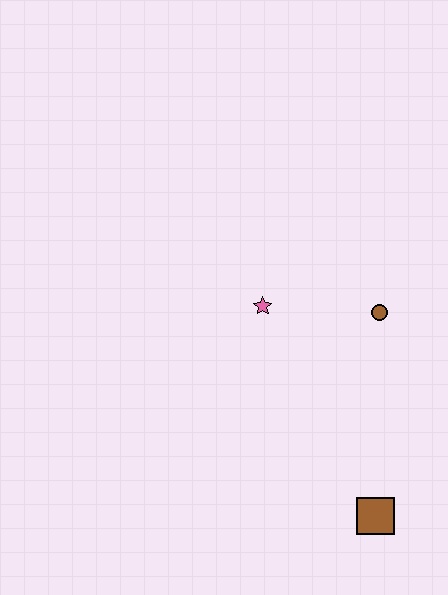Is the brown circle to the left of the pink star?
No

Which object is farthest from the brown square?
The pink star is farthest from the brown square.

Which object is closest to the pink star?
The brown circle is closest to the pink star.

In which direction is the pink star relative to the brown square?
The pink star is above the brown square.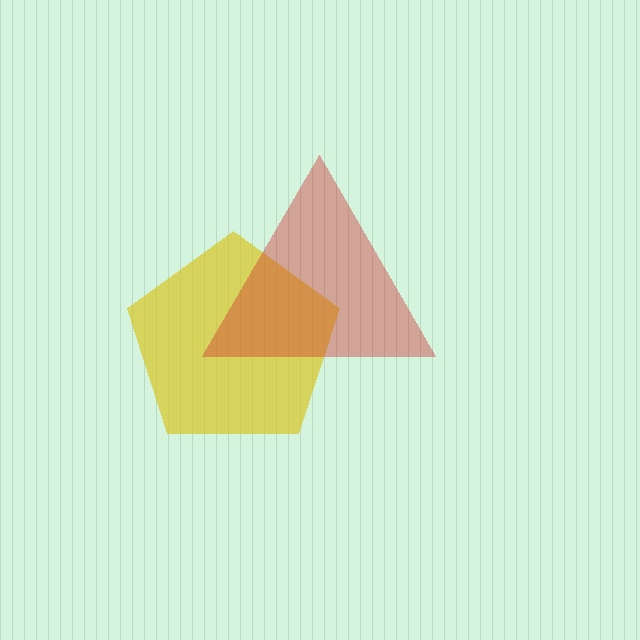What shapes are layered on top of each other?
The layered shapes are: a yellow pentagon, a red triangle.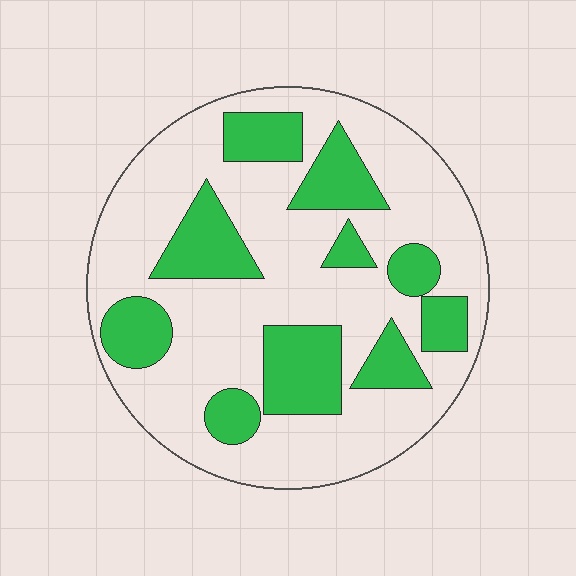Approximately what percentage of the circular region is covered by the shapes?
Approximately 30%.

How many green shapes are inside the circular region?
10.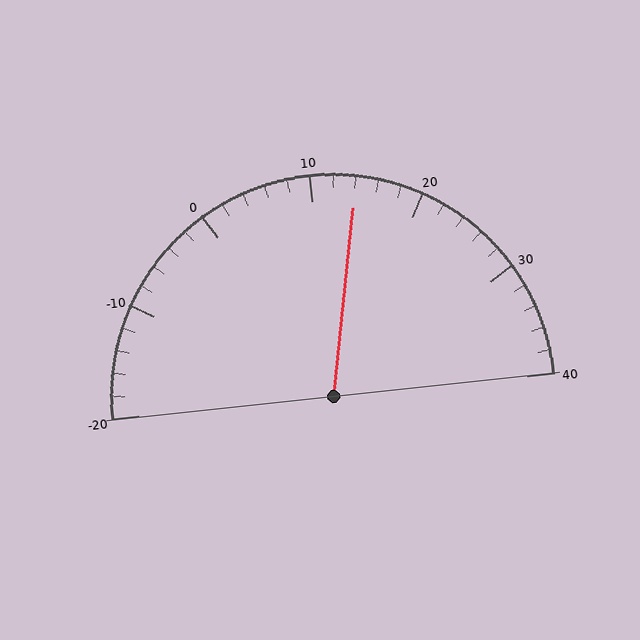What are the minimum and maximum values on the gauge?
The gauge ranges from -20 to 40.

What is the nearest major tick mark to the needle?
The nearest major tick mark is 10.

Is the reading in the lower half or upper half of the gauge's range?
The reading is in the upper half of the range (-20 to 40).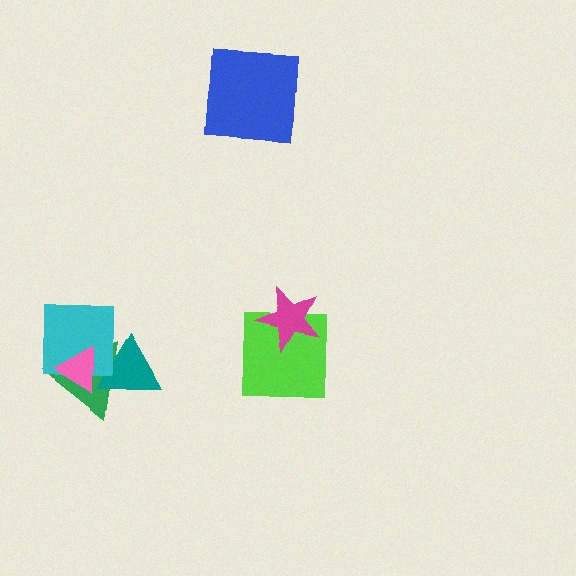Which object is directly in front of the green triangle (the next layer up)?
The teal triangle is directly in front of the green triangle.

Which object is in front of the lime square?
The magenta star is in front of the lime square.